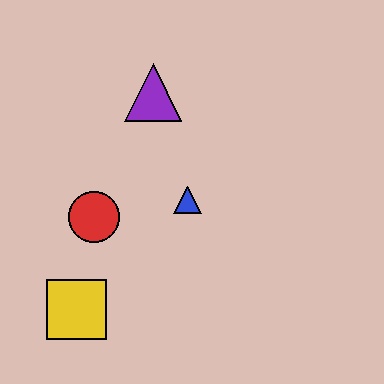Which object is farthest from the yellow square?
The purple triangle is farthest from the yellow square.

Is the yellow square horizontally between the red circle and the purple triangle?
No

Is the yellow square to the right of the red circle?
No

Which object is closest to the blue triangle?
The red circle is closest to the blue triangle.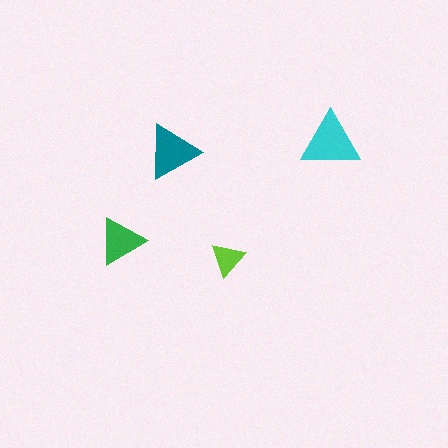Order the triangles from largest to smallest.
the cyan one, the teal one, the green one, the lime one.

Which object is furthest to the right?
The cyan triangle is rightmost.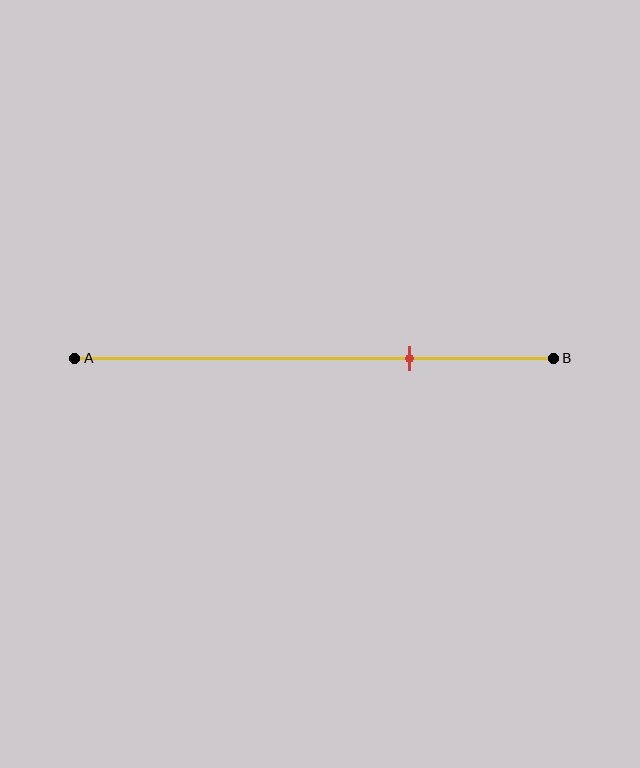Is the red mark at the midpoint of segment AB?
No, the mark is at about 70% from A, not at the 50% midpoint.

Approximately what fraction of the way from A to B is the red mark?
The red mark is approximately 70% of the way from A to B.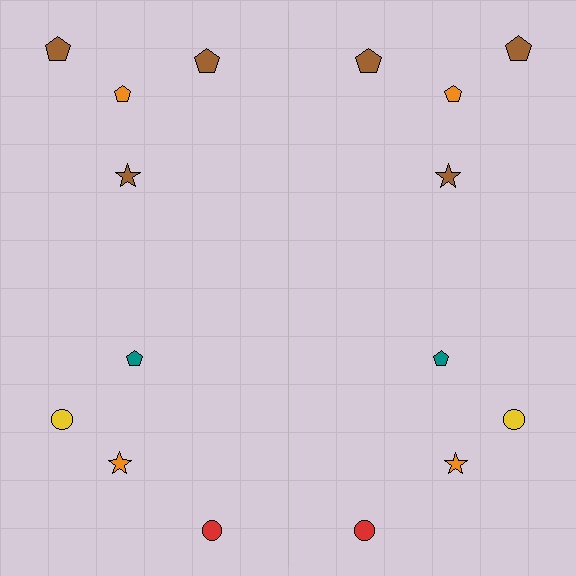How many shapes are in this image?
There are 16 shapes in this image.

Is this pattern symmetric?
Yes, this pattern has bilateral (reflection) symmetry.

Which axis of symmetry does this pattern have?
The pattern has a vertical axis of symmetry running through the center of the image.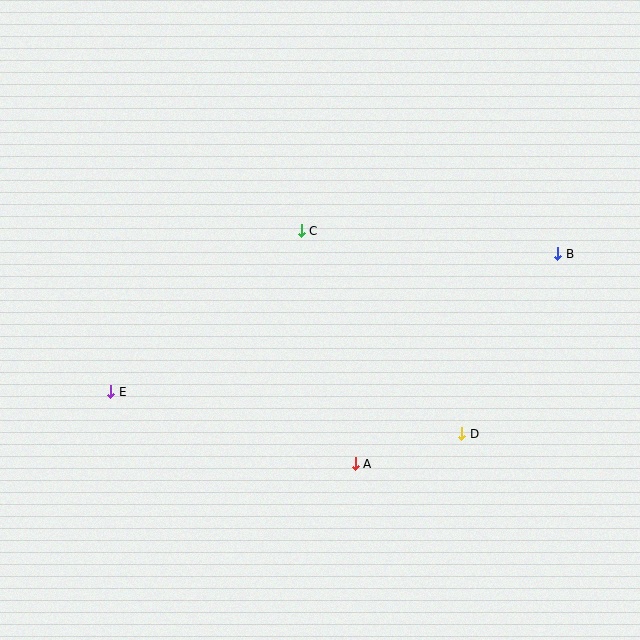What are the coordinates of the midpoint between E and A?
The midpoint between E and A is at (233, 428).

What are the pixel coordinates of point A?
Point A is at (355, 464).